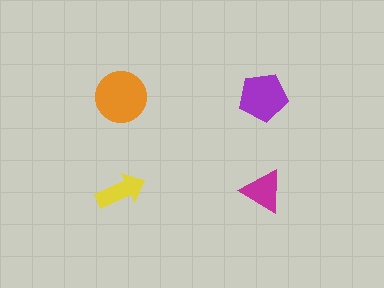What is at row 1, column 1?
An orange circle.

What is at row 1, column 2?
A purple pentagon.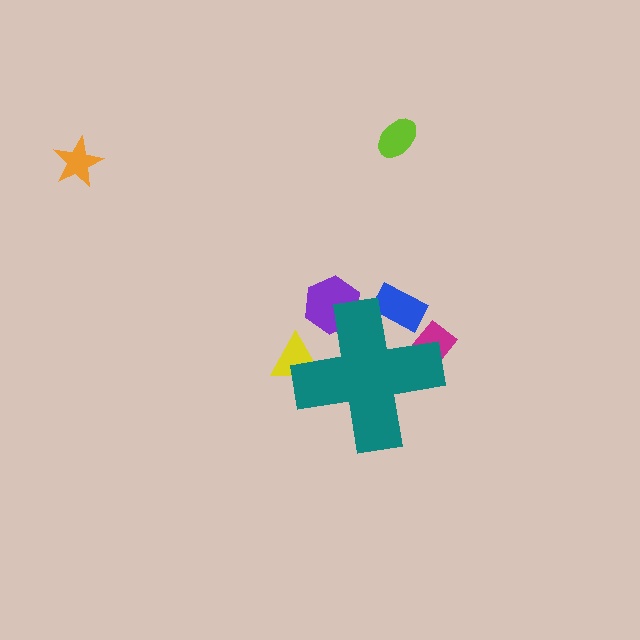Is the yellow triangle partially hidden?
Yes, the yellow triangle is partially hidden behind the teal cross.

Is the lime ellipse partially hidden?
No, the lime ellipse is fully visible.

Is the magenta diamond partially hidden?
Yes, the magenta diamond is partially hidden behind the teal cross.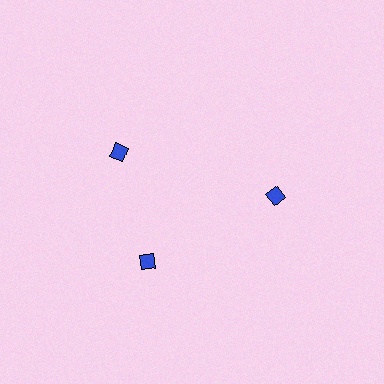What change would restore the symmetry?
The symmetry would be restored by rotating it back into even spacing with its neighbors so that all 3 diamonds sit at equal angles and equal distance from the center.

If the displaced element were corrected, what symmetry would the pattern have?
It would have 3-fold rotational symmetry — the pattern would map onto itself every 120 degrees.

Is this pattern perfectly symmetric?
No. The 3 blue diamonds are arranged in a ring, but one element near the 11 o'clock position is rotated out of alignment along the ring, breaking the 3-fold rotational symmetry.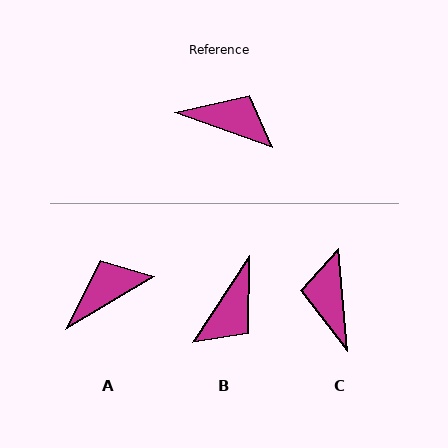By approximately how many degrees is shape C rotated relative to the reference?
Approximately 115 degrees counter-clockwise.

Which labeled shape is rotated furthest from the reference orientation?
C, about 115 degrees away.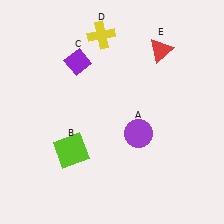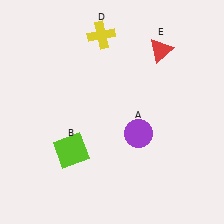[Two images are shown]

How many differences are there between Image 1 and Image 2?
There is 1 difference between the two images.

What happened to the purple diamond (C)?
The purple diamond (C) was removed in Image 2. It was in the top-left area of Image 1.